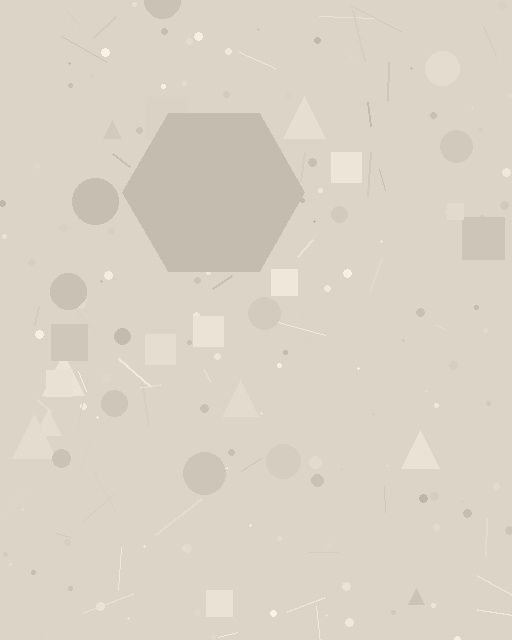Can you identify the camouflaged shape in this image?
The camouflaged shape is a hexagon.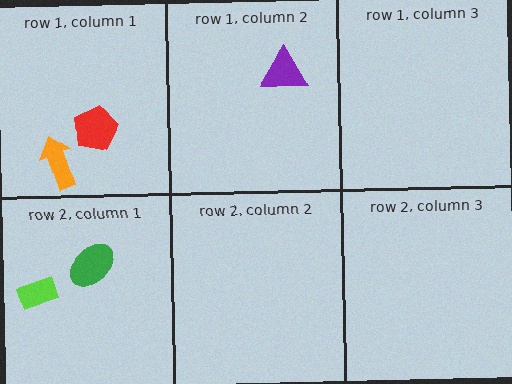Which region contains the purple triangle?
The row 1, column 2 region.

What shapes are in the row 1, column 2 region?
The purple triangle.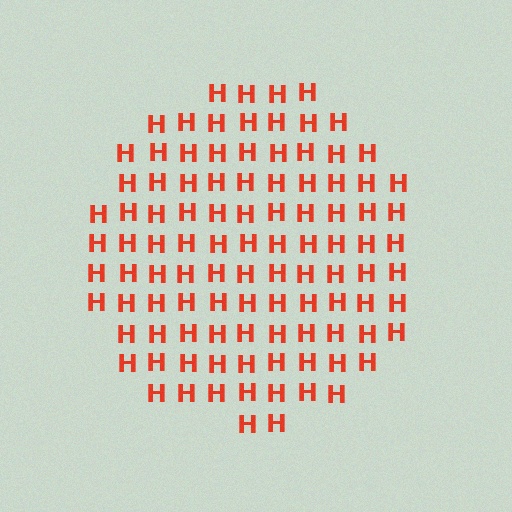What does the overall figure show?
The overall figure shows a circle.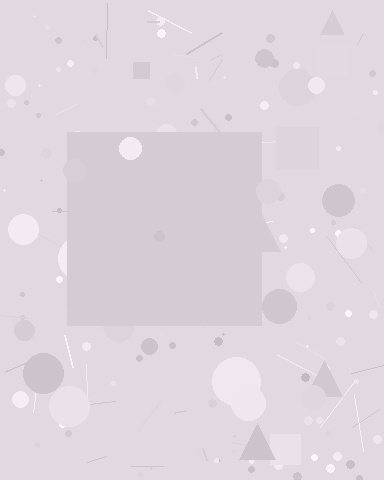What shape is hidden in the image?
A square is hidden in the image.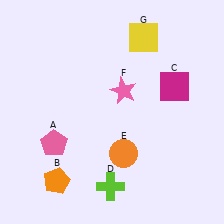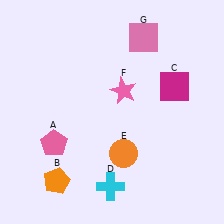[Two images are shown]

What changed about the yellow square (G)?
In Image 1, G is yellow. In Image 2, it changed to pink.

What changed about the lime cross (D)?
In Image 1, D is lime. In Image 2, it changed to cyan.